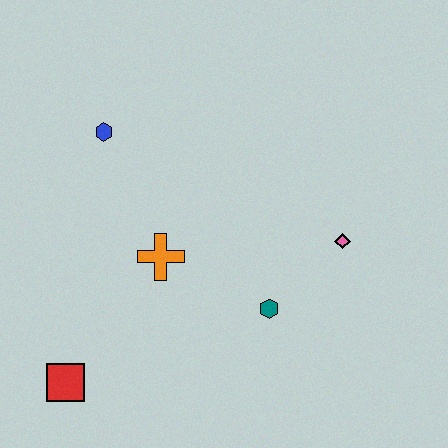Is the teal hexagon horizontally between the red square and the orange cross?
No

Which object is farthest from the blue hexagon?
The pink diamond is farthest from the blue hexagon.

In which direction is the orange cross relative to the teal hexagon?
The orange cross is to the left of the teal hexagon.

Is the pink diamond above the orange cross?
Yes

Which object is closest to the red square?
The orange cross is closest to the red square.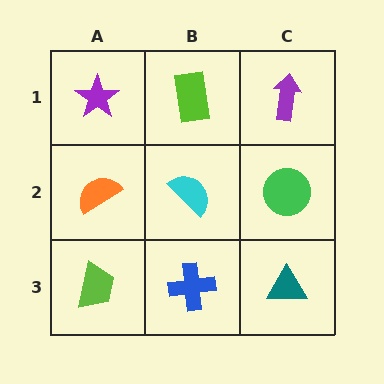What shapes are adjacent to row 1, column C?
A green circle (row 2, column C), a lime rectangle (row 1, column B).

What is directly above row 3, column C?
A green circle.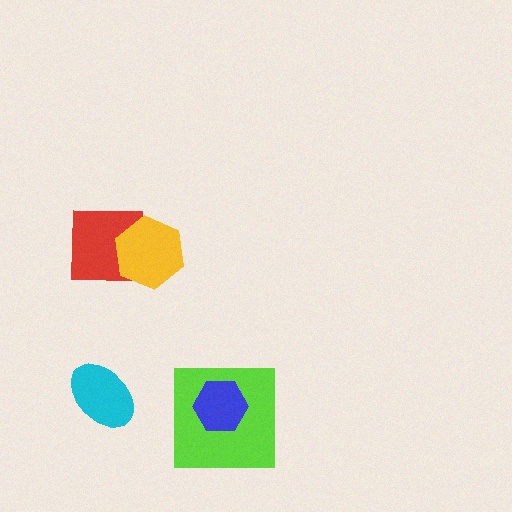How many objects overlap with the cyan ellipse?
0 objects overlap with the cyan ellipse.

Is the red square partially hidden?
Yes, it is partially covered by another shape.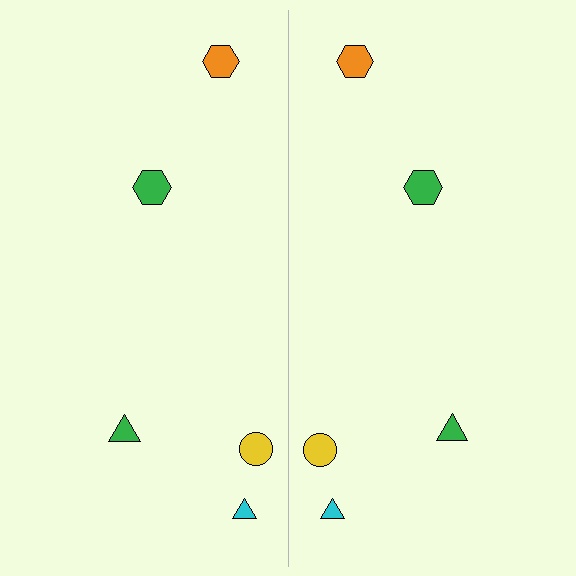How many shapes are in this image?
There are 10 shapes in this image.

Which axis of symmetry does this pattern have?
The pattern has a vertical axis of symmetry running through the center of the image.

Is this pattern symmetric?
Yes, this pattern has bilateral (reflection) symmetry.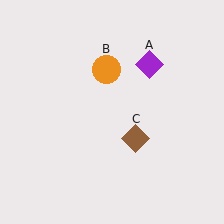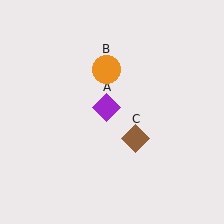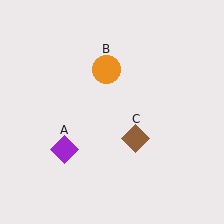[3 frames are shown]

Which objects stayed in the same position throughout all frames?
Orange circle (object B) and brown diamond (object C) remained stationary.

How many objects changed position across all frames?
1 object changed position: purple diamond (object A).